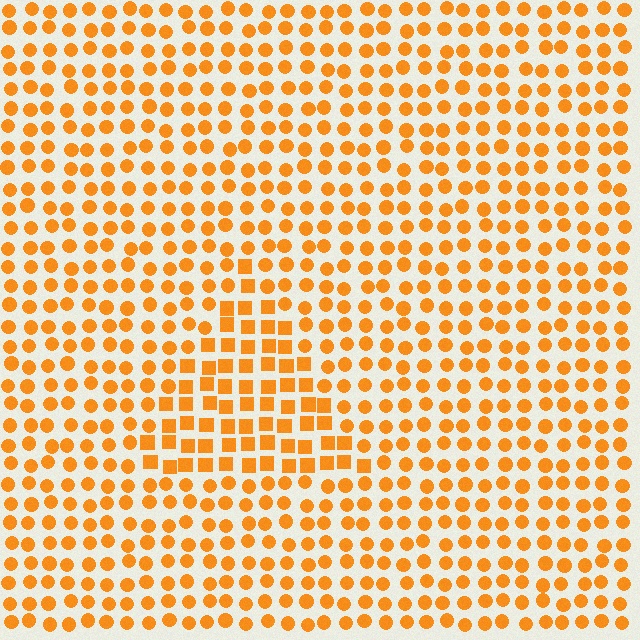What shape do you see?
I see a triangle.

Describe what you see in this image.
The image is filled with small orange elements arranged in a uniform grid. A triangle-shaped region contains squares, while the surrounding area contains circles. The boundary is defined purely by the change in element shape.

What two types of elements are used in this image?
The image uses squares inside the triangle region and circles outside it.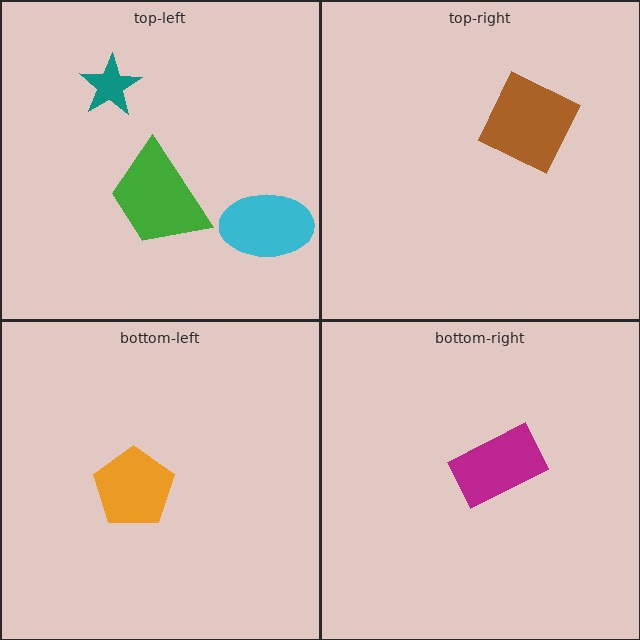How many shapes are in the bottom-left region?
1.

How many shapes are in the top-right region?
1.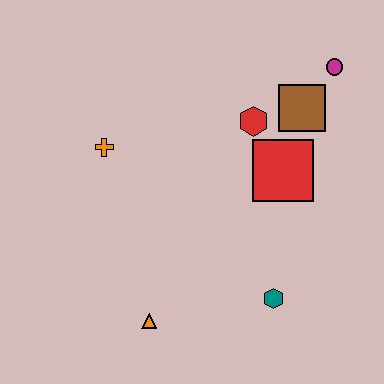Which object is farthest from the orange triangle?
The magenta circle is farthest from the orange triangle.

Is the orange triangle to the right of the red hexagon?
No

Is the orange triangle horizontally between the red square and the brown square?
No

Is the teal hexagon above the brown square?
No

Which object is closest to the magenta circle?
The brown square is closest to the magenta circle.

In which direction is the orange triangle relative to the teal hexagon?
The orange triangle is to the left of the teal hexagon.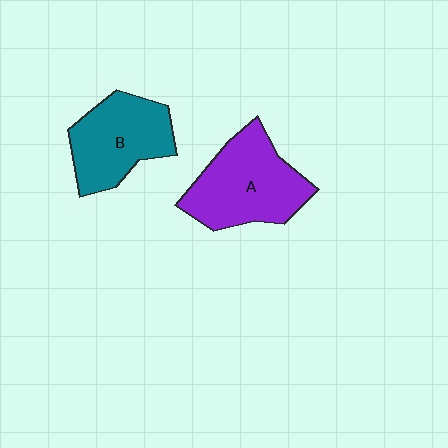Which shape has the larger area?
Shape A (purple).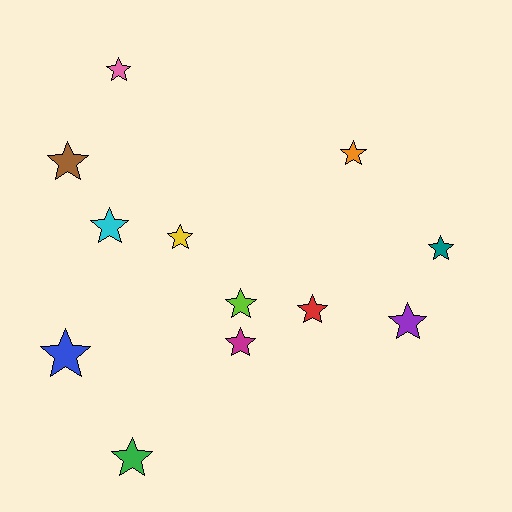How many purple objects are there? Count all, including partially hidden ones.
There is 1 purple object.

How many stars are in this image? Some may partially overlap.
There are 12 stars.